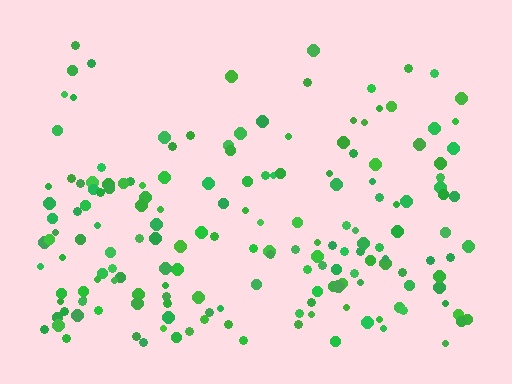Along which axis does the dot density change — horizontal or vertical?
Vertical.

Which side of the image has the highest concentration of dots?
The bottom.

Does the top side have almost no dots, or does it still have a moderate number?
Still a moderate number, just noticeably fewer than the bottom.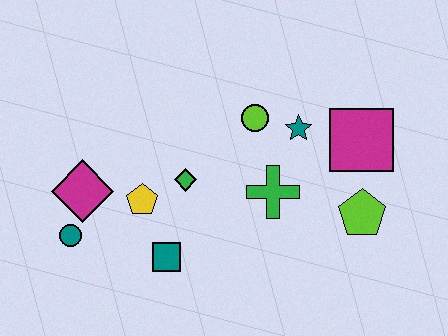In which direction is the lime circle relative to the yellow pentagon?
The lime circle is to the right of the yellow pentagon.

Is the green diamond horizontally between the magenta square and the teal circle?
Yes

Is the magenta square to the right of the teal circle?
Yes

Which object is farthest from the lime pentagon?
The teal circle is farthest from the lime pentagon.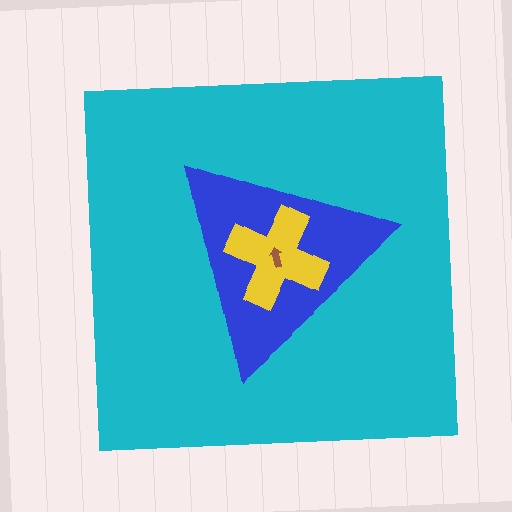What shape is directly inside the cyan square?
The blue triangle.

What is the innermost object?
The brown arrow.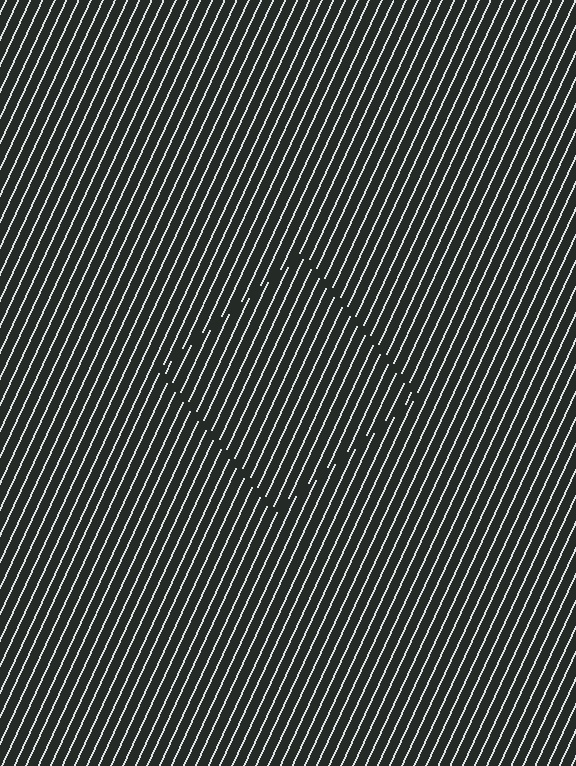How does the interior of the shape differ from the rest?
The interior of the shape contains the same grating, shifted by half a period — the contour is defined by the phase discontinuity where line-ends from the inner and outer gratings abut.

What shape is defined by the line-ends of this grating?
An illusory square. The interior of the shape contains the same grating, shifted by half a period — the contour is defined by the phase discontinuity where line-ends from the inner and outer gratings abut.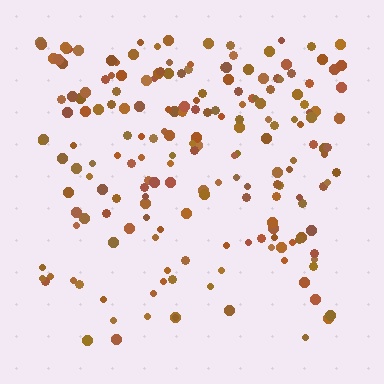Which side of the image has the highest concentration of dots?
The top.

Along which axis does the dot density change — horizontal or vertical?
Vertical.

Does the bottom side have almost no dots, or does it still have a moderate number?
Still a moderate number, just noticeably fewer than the top.